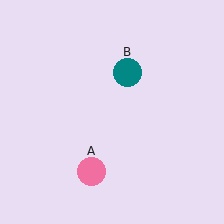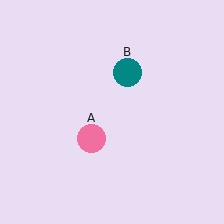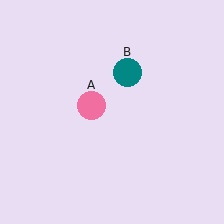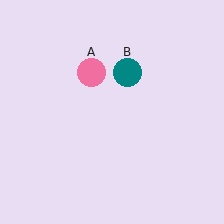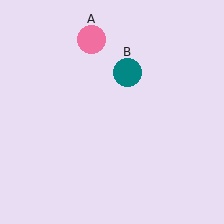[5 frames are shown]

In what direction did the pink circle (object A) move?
The pink circle (object A) moved up.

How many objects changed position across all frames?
1 object changed position: pink circle (object A).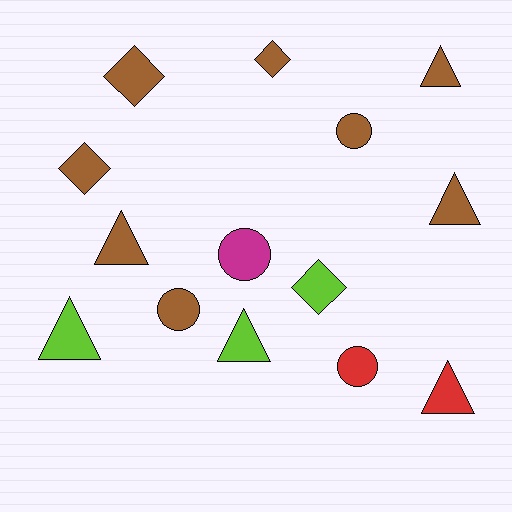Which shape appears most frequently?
Triangle, with 6 objects.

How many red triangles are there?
There is 1 red triangle.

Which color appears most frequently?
Brown, with 8 objects.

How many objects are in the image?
There are 14 objects.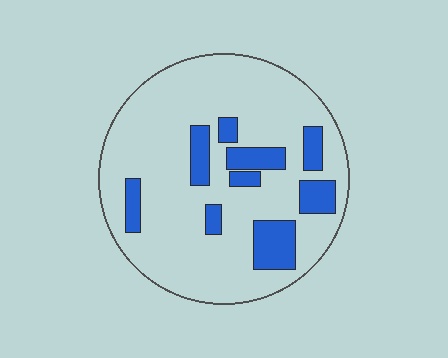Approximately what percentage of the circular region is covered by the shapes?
Approximately 20%.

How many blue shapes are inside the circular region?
9.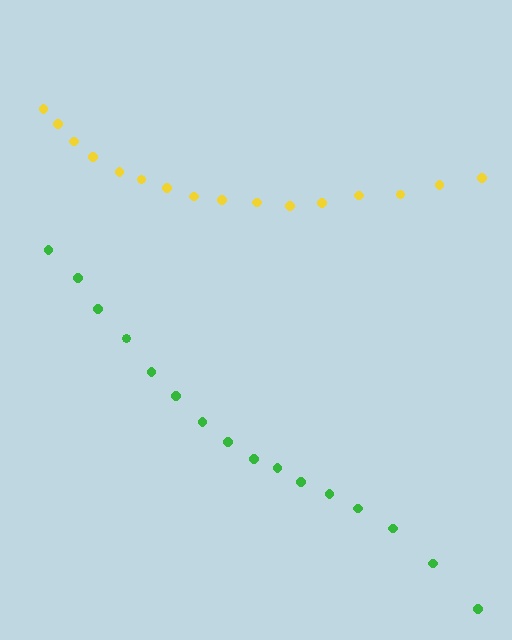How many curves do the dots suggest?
There are 2 distinct paths.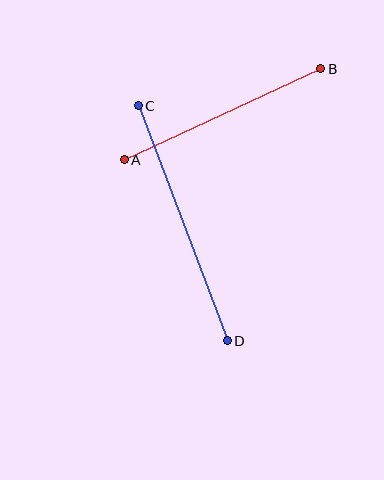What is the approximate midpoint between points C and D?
The midpoint is at approximately (183, 223) pixels.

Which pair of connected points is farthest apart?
Points C and D are farthest apart.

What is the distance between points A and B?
The distance is approximately 217 pixels.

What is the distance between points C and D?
The distance is approximately 252 pixels.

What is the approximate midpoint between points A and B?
The midpoint is at approximately (222, 114) pixels.